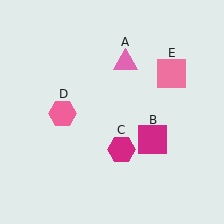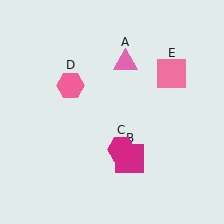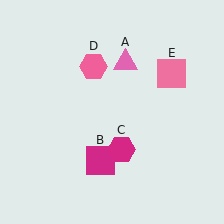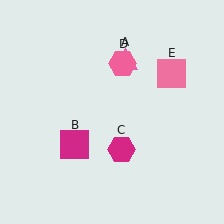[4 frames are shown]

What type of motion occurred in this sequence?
The magenta square (object B), pink hexagon (object D) rotated clockwise around the center of the scene.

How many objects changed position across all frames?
2 objects changed position: magenta square (object B), pink hexagon (object D).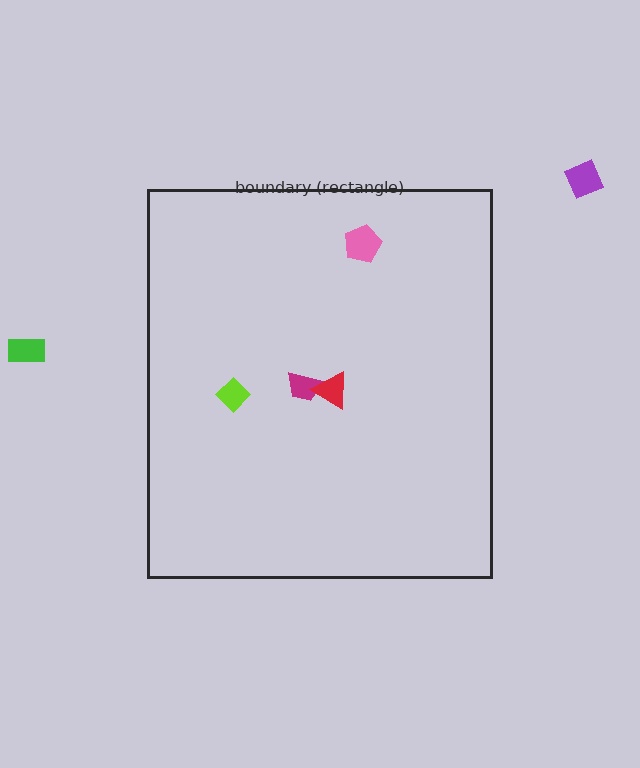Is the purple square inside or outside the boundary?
Outside.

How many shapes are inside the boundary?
4 inside, 2 outside.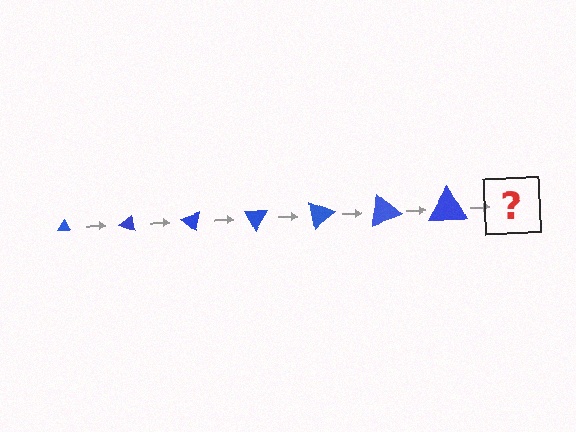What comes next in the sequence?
The next element should be a triangle, larger than the previous one and rotated 140 degrees from the start.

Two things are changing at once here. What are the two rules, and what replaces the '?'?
The two rules are that the triangle grows larger each step and it rotates 20 degrees each step. The '?' should be a triangle, larger than the previous one and rotated 140 degrees from the start.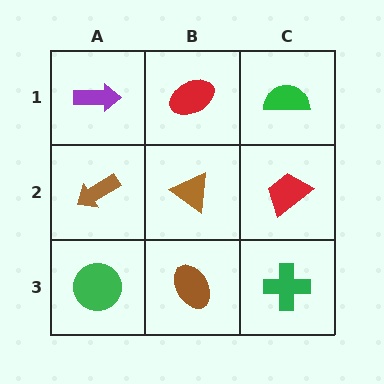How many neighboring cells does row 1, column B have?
3.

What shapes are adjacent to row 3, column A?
A brown arrow (row 2, column A), a brown ellipse (row 3, column B).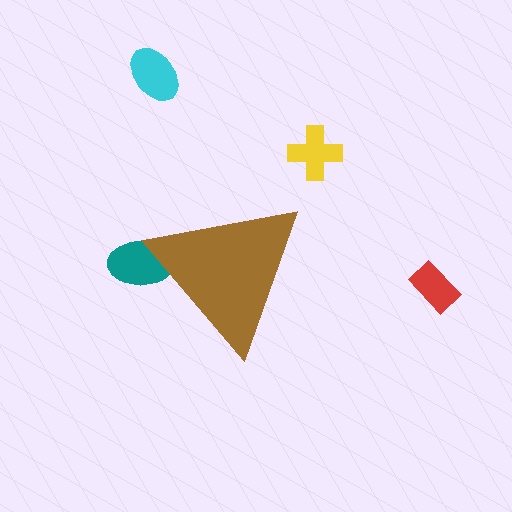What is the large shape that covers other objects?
A brown triangle.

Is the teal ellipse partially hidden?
Yes, the teal ellipse is partially hidden behind the brown triangle.